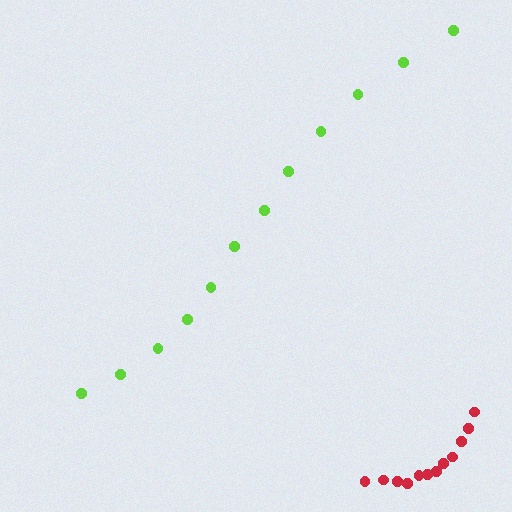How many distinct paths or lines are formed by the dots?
There are 2 distinct paths.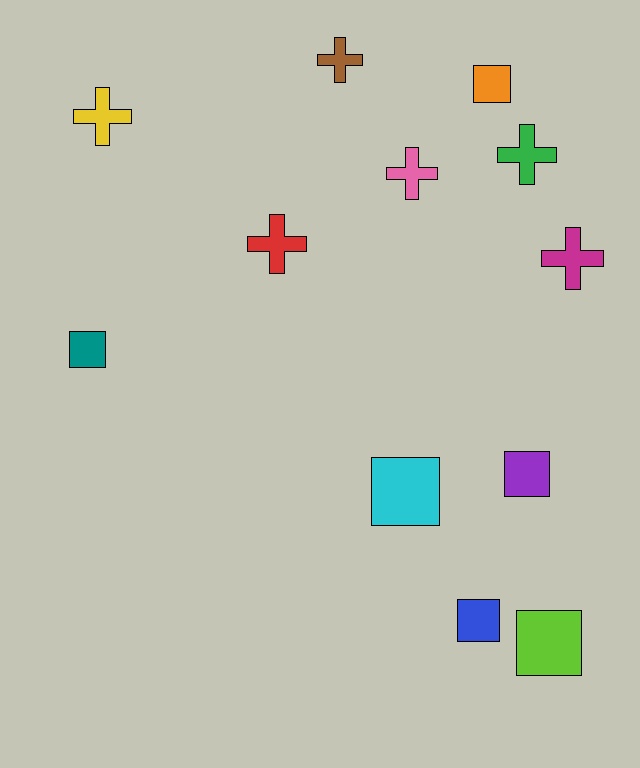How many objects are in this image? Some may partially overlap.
There are 12 objects.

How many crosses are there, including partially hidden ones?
There are 6 crosses.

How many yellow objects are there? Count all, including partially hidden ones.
There is 1 yellow object.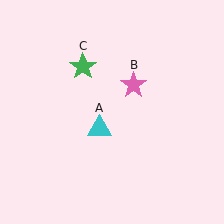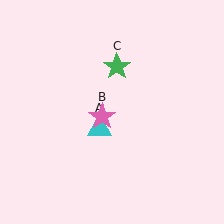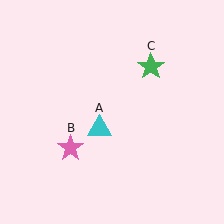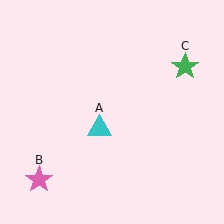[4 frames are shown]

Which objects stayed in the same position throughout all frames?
Cyan triangle (object A) remained stationary.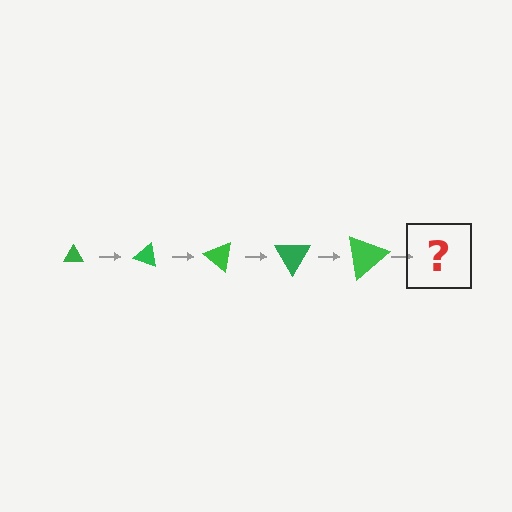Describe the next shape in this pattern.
It should be a triangle, larger than the previous one and rotated 100 degrees from the start.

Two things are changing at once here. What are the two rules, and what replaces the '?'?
The two rules are that the triangle grows larger each step and it rotates 20 degrees each step. The '?' should be a triangle, larger than the previous one and rotated 100 degrees from the start.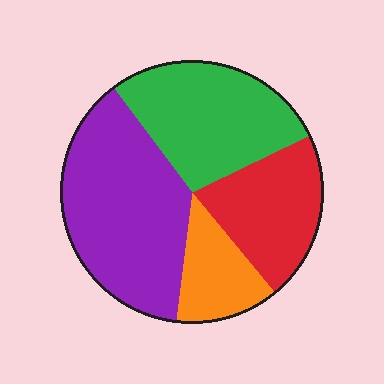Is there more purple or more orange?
Purple.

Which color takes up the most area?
Purple, at roughly 40%.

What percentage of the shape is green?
Green takes up about one quarter (1/4) of the shape.